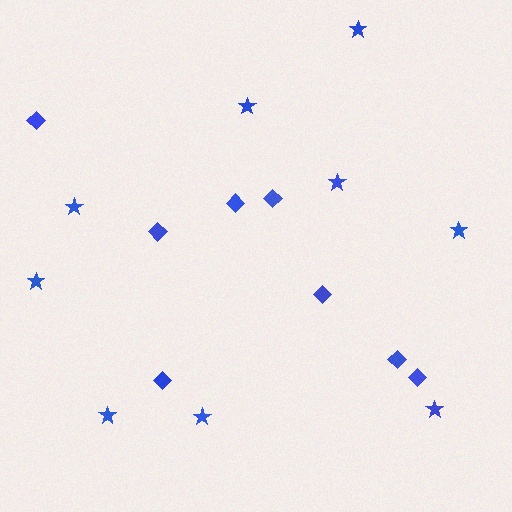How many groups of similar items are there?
There are 2 groups: one group of stars (9) and one group of diamonds (8).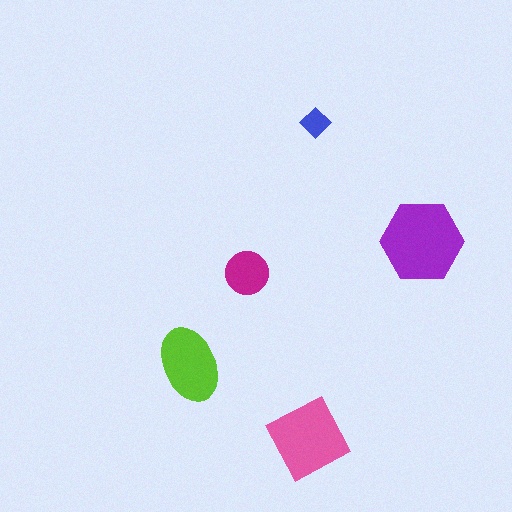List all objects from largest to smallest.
The purple hexagon, the pink square, the lime ellipse, the magenta circle, the blue diamond.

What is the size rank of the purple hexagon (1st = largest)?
1st.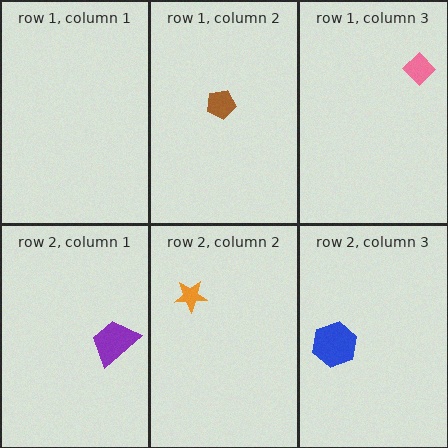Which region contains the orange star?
The row 2, column 2 region.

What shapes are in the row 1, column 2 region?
The brown pentagon.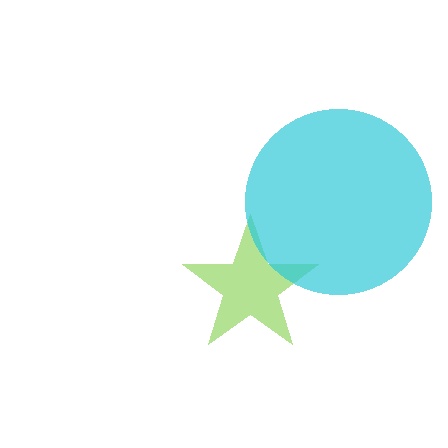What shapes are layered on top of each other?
The layered shapes are: a lime star, a cyan circle.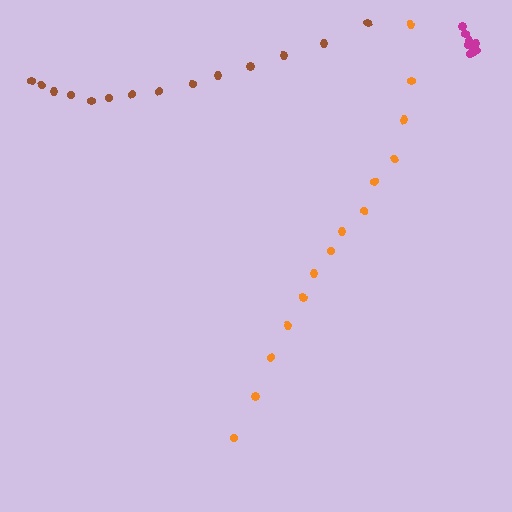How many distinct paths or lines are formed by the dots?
There are 3 distinct paths.